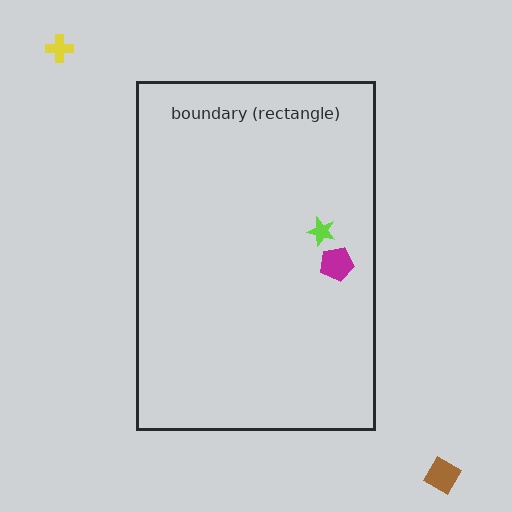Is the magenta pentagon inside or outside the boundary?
Inside.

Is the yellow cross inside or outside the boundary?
Outside.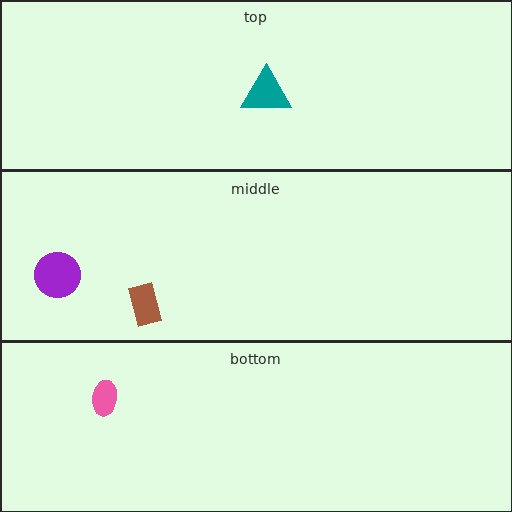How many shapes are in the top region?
1.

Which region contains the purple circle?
The middle region.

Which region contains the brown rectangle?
The middle region.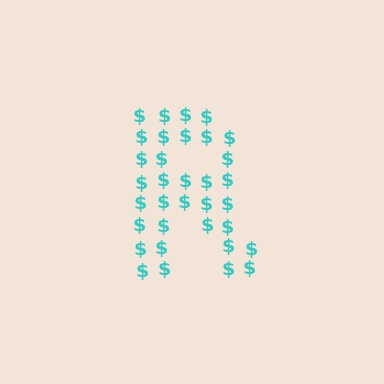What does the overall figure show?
The overall figure shows the letter R.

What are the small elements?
The small elements are dollar signs.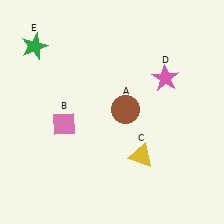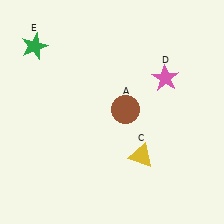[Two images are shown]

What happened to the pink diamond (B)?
The pink diamond (B) was removed in Image 2. It was in the bottom-left area of Image 1.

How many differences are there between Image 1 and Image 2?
There is 1 difference between the two images.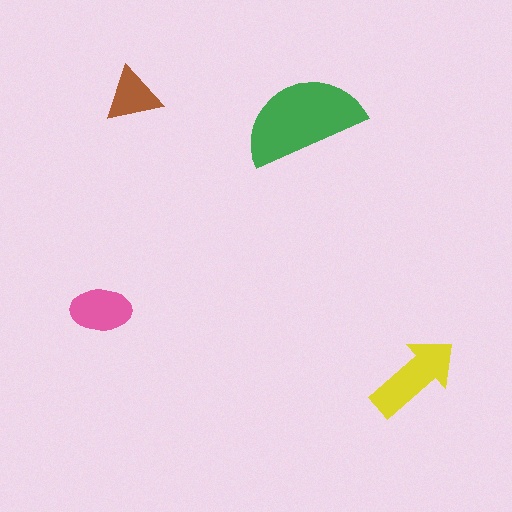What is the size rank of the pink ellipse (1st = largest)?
3rd.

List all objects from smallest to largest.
The brown triangle, the pink ellipse, the yellow arrow, the green semicircle.